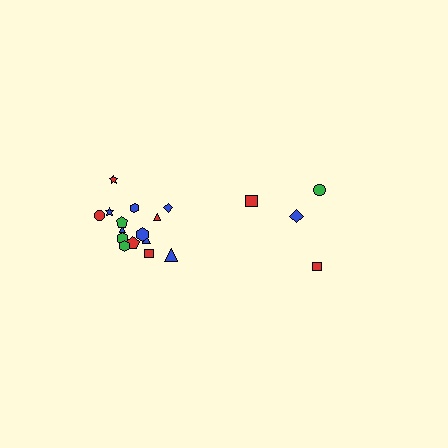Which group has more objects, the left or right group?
The left group.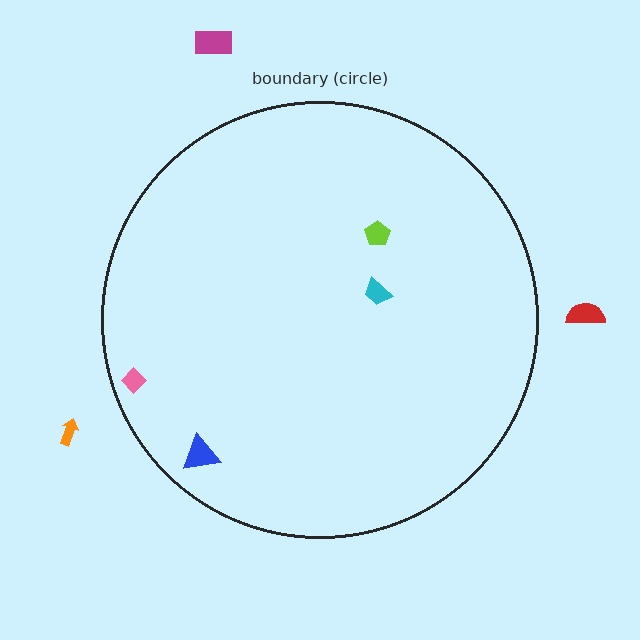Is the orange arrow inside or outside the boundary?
Outside.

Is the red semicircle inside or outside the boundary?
Outside.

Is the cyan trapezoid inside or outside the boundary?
Inside.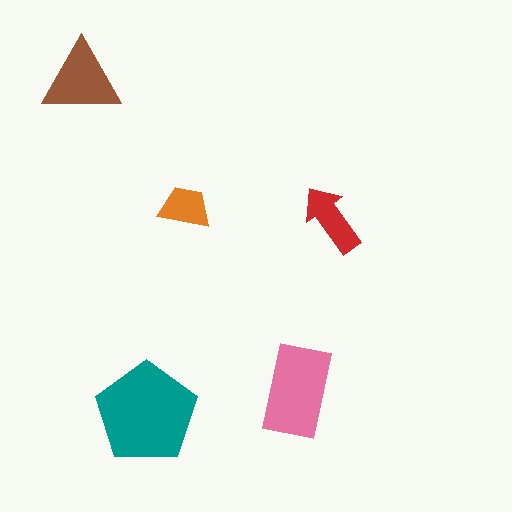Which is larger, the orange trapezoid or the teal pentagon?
The teal pentagon.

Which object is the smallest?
The orange trapezoid.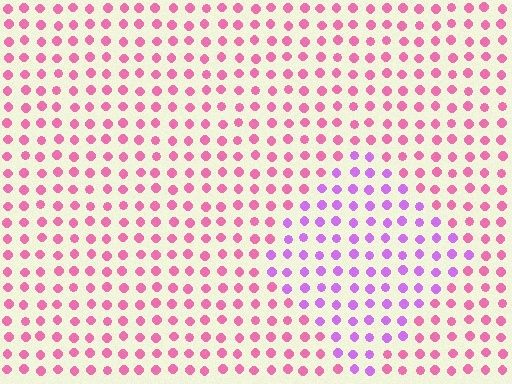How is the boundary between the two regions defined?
The boundary is defined purely by a slight shift in hue (about 43 degrees). Spacing, size, and orientation are identical on both sides.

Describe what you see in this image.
The image is filled with small pink elements in a uniform arrangement. A diamond-shaped region is visible where the elements are tinted to a slightly different hue, forming a subtle color boundary.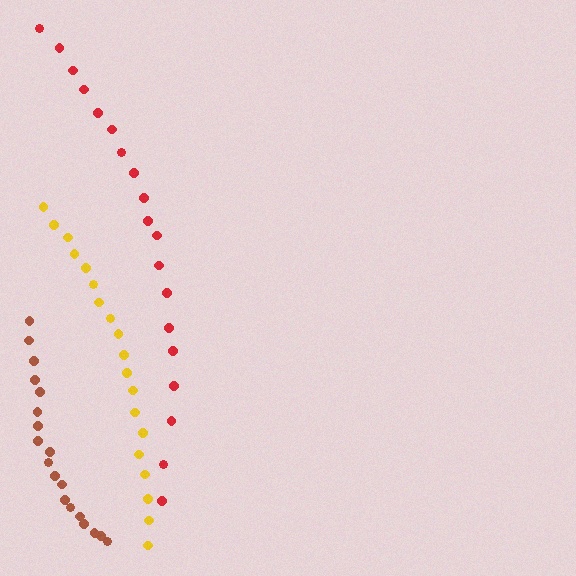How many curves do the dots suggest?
There are 3 distinct paths.